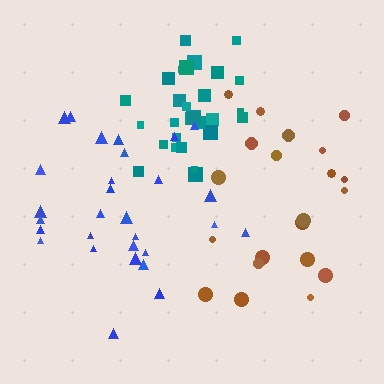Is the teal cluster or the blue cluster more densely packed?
Teal.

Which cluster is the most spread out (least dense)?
Brown.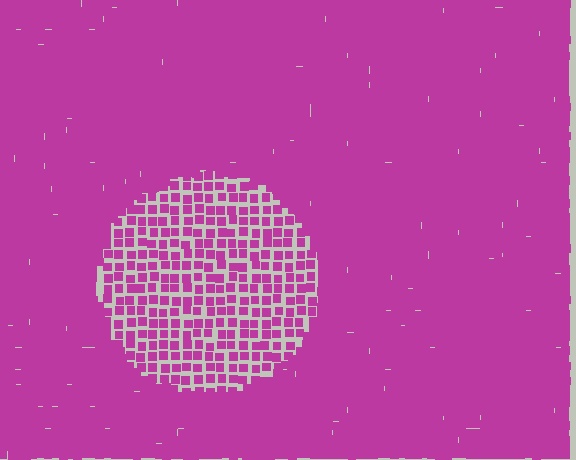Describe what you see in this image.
The image contains small magenta elements arranged at two different densities. A circle-shaped region is visible where the elements are less densely packed than the surrounding area.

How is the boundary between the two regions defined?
The boundary is defined by a change in element density (approximately 2.3x ratio). All elements are the same color, size, and shape.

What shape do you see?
I see a circle.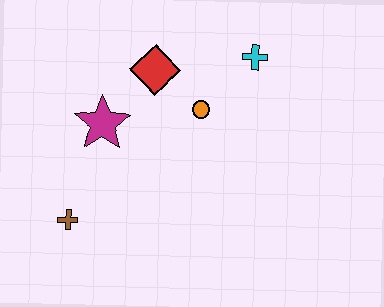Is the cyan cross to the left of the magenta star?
No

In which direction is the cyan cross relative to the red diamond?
The cyan cross is to the right of the red diamond.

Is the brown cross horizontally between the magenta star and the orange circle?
No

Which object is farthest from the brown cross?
The cyan cross is farthest from the brown cross.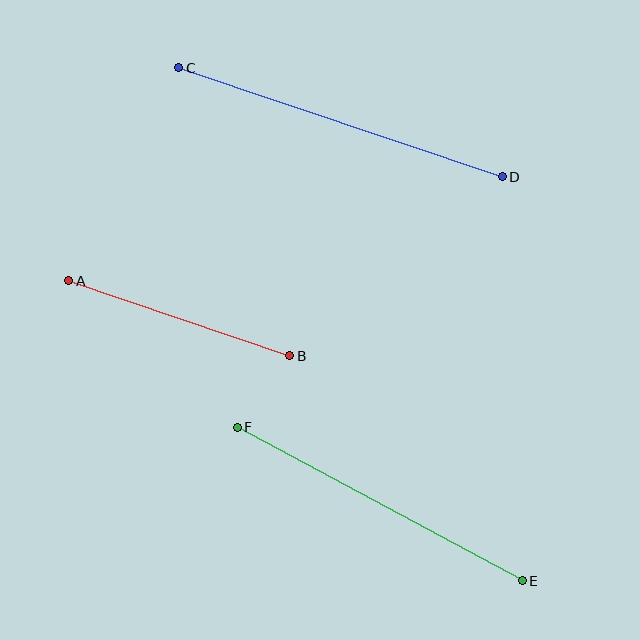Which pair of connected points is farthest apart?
Points C and D are farthest apart.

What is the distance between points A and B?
The distance is approximately 233 pixels.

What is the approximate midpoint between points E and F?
The midpoint is at approximately (380, 504) pixels.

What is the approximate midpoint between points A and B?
The midpoint is at approximately (179, 318) pixels.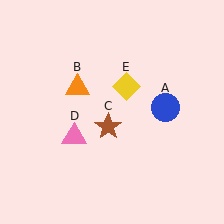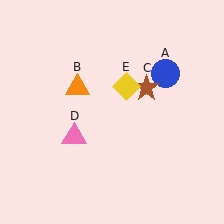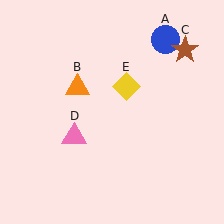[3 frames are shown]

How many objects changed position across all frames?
2 objects changed position: blue circle (object A), brown star (object C).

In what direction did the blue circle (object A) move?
The blue circle (object A) moved up.